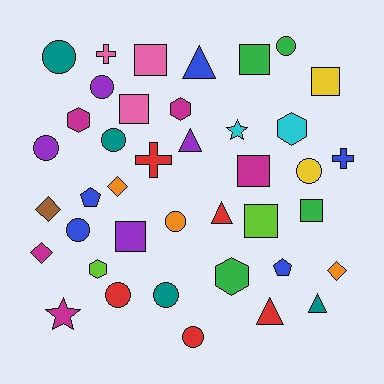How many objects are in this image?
There are 40 objects.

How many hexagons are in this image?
There are 5 hexagons.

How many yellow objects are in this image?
There are 2 yellow objects.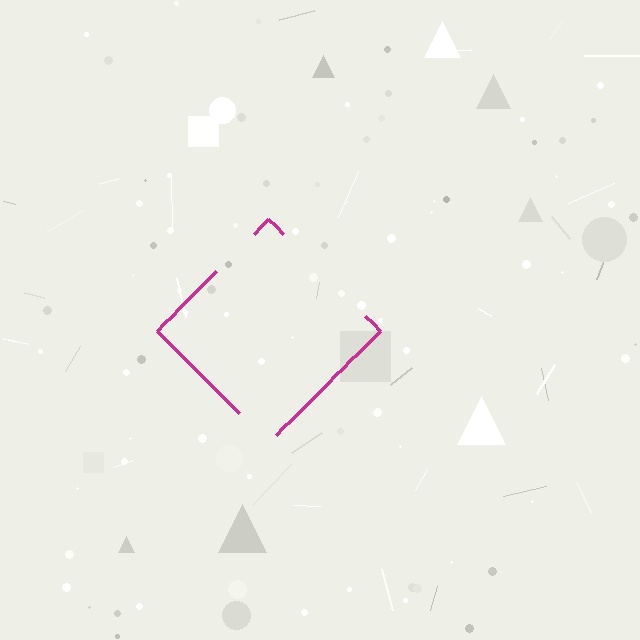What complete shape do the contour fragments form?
The contour fragments form a diamond.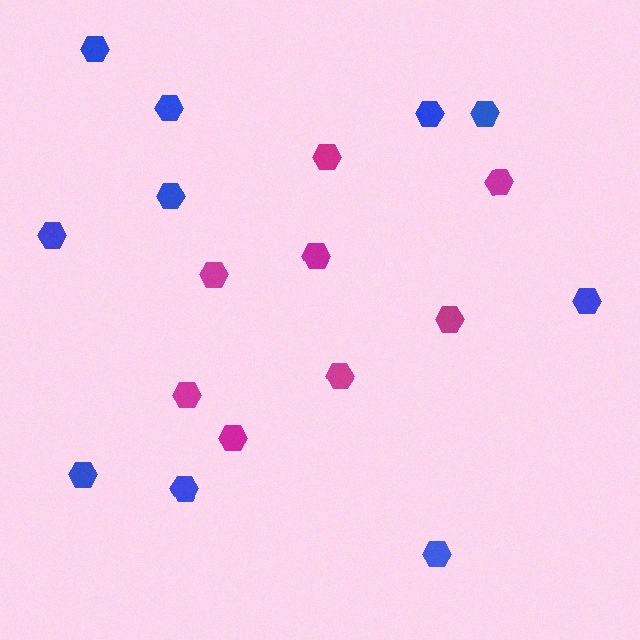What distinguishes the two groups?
There are 2 groups: one group of magenta hexagons (8) and one group of blue hexagons (10).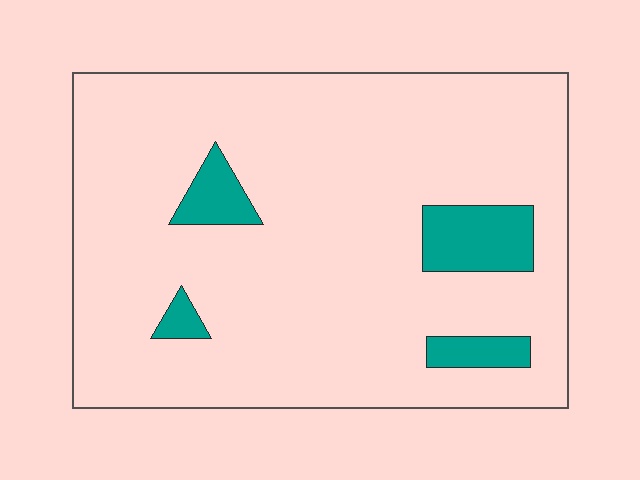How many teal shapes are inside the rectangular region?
4.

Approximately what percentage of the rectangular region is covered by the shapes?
Approximately 10%.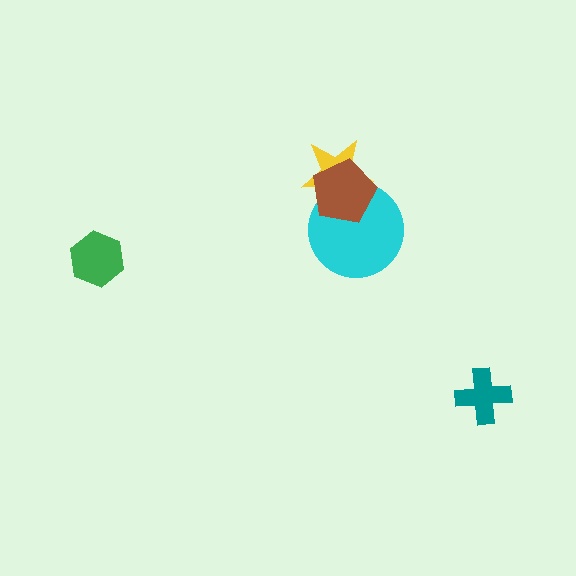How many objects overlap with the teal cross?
0 objects overlap with the teal cross.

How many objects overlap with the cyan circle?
2 objects overlap with the cyan circle.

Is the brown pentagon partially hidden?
No, no other shape covers it.